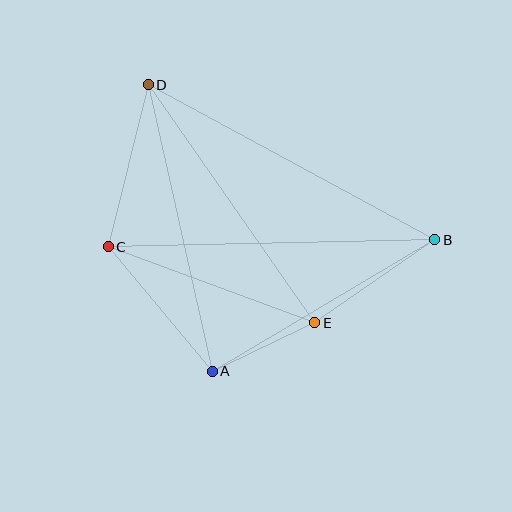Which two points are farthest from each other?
Points B and C are farthest from each other.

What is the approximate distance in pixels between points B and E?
The distance between B and E is approximately 146 pixels.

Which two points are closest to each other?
Points A and E are closest to each other.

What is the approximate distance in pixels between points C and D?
The distance between C and D is approximately 167 pixels.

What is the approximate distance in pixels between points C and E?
The distance between C and E is approximately 220 pixels.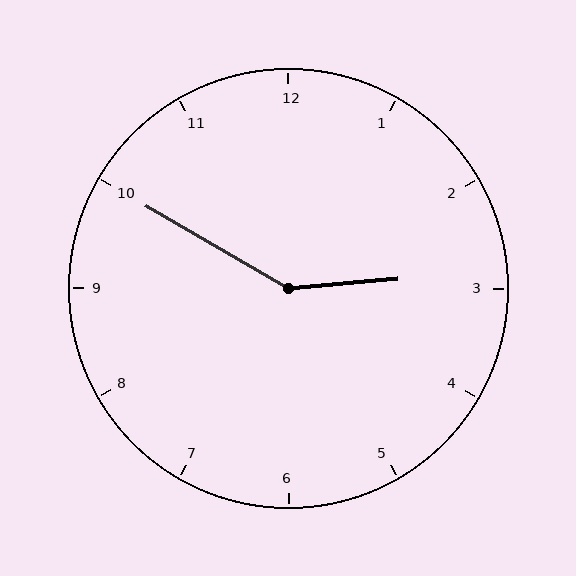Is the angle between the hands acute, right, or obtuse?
It is obtuse.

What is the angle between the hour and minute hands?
Approximately 145 degrees.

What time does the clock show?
2:50.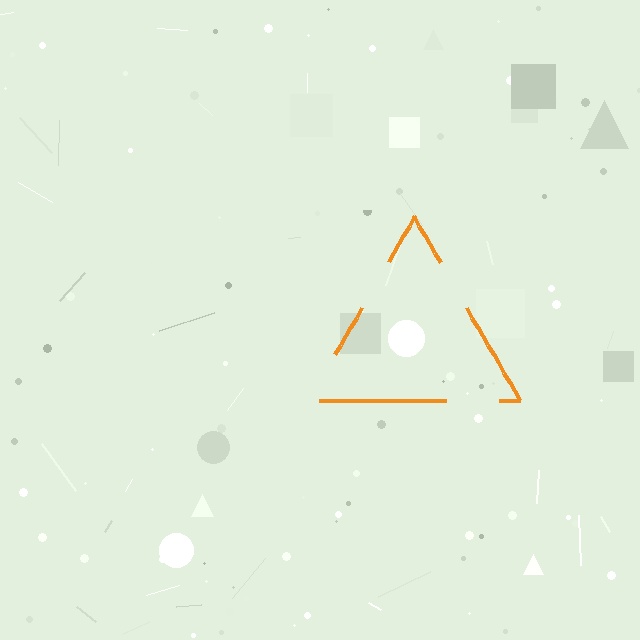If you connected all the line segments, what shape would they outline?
They would outline a triangle.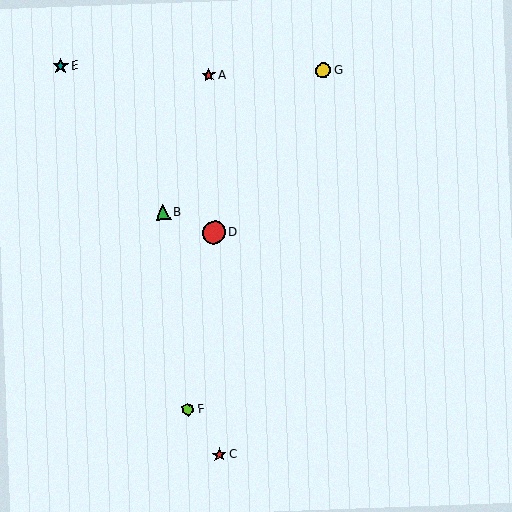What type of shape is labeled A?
Shape A is a red star.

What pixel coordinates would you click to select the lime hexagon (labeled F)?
Click at (188, 409) to select the lime hexagon F.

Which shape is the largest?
The red circle (labeled D) is the largest.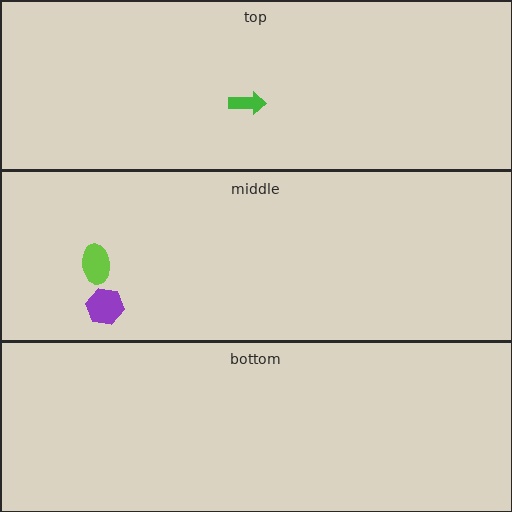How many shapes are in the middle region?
2.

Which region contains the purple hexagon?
The middle region.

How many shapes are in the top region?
1.